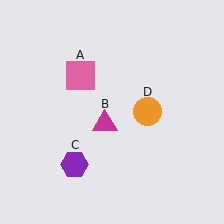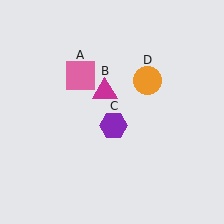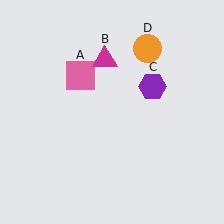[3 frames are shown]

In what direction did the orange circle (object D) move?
The orange circle (object D) moved up.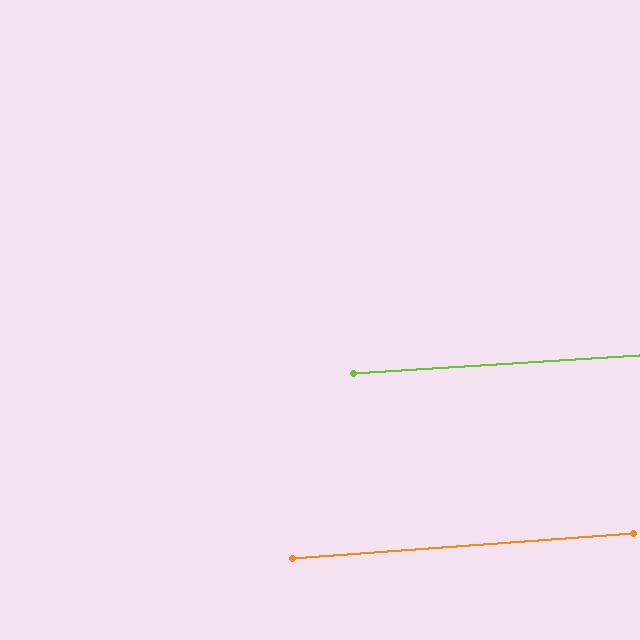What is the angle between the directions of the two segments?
Approximately 1 degree.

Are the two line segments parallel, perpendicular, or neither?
Parallel — their directions differ by only 0.6°.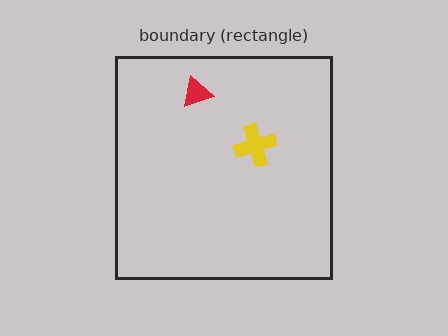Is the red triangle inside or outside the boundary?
Inside.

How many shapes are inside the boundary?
2 inside, 0 outside.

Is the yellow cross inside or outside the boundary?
Inside.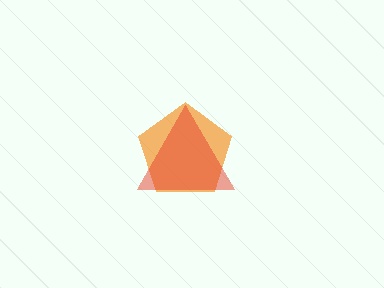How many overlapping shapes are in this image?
There are 2 overlapping shapes in the image.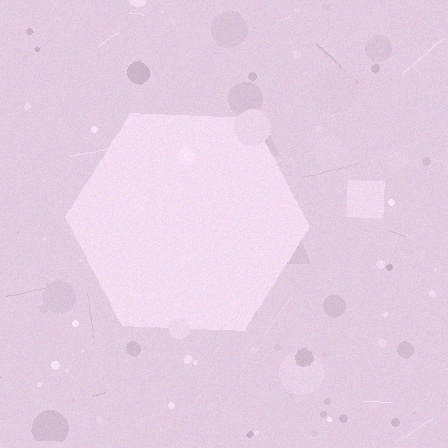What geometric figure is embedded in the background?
A hexagon is embedded in the background.